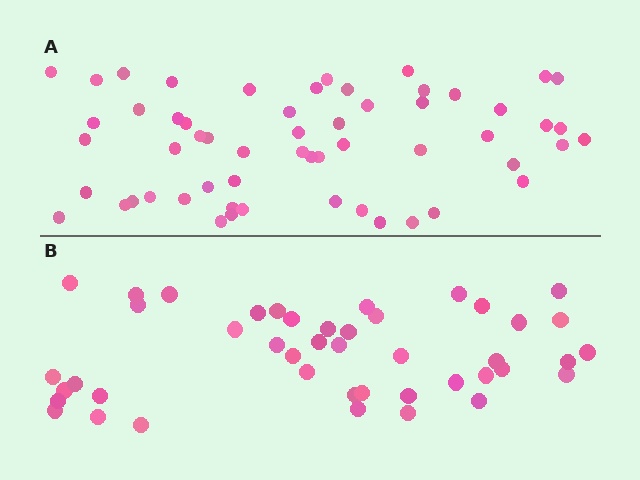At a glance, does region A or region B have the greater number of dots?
Region A (the top region) has more dots.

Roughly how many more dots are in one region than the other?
Region A has approximately 15 more dots than region B.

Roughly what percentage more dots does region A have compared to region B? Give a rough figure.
About 30% more.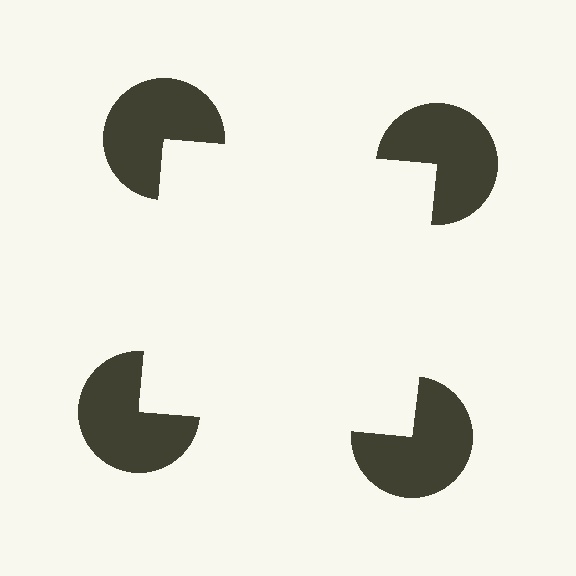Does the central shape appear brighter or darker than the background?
It typically appears slightly brighter than the background, even though no actual brightness change is drawn.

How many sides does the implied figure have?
4 sides.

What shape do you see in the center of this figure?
An illusory square — its edges are inferred from the aligned wedge cuts in the pac-man discs, not physically drawn.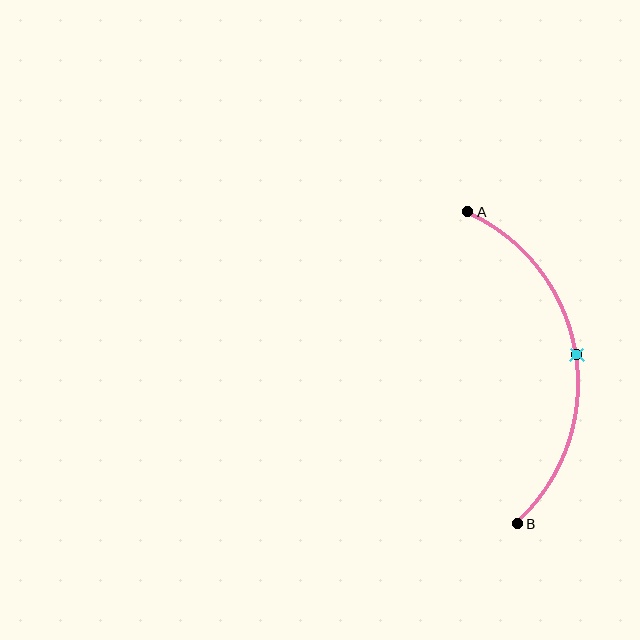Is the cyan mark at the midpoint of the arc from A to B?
Yes. The cyan mark lies on the arc at equal arc-length from both A and B — it is the arc midpoint.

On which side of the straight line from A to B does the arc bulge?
The arc bulges to the right of the straight line connecting A and B.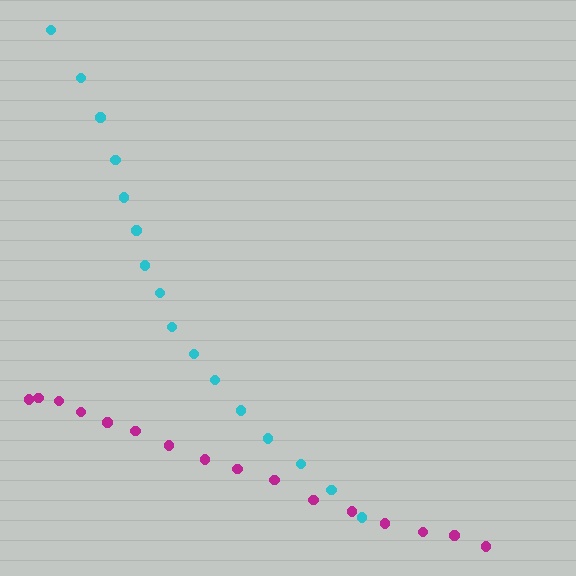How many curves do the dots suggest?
There are 2 distinct paths.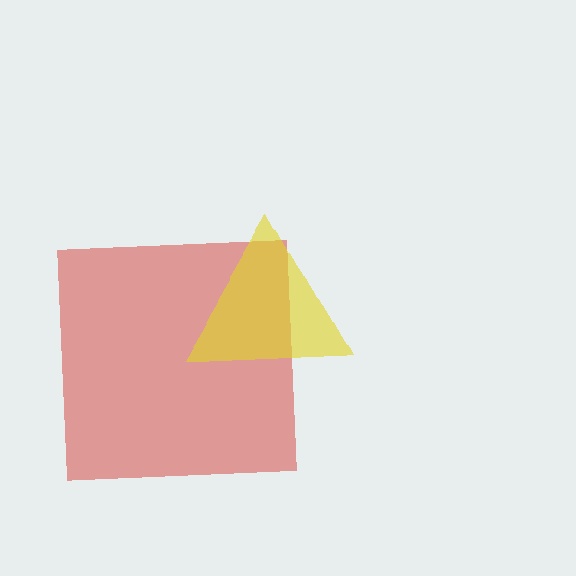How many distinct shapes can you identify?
There are 2 distinct shapes: a red square, a yellow triangle.